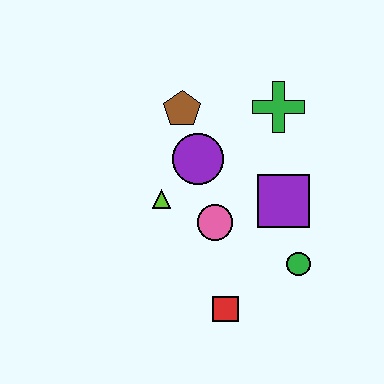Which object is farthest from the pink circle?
The green cross is farthest from the pink circle.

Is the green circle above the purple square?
No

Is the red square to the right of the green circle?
No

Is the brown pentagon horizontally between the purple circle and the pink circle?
No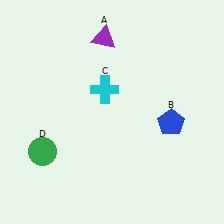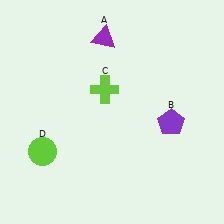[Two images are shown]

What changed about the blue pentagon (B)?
In Image 1, B is blue. In Image 2, it changed to purple.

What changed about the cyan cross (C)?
In Image 1, C is cyan. In Image 2, it changed to lime.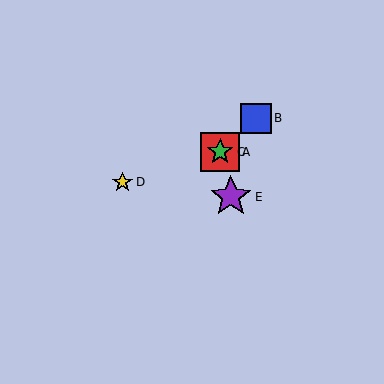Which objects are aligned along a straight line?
Objects A, B, C are aligned along a straight line.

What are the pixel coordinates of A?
Object A is at (220, 152).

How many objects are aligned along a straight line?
3 objects (A, B, C) are aligned along a straight line.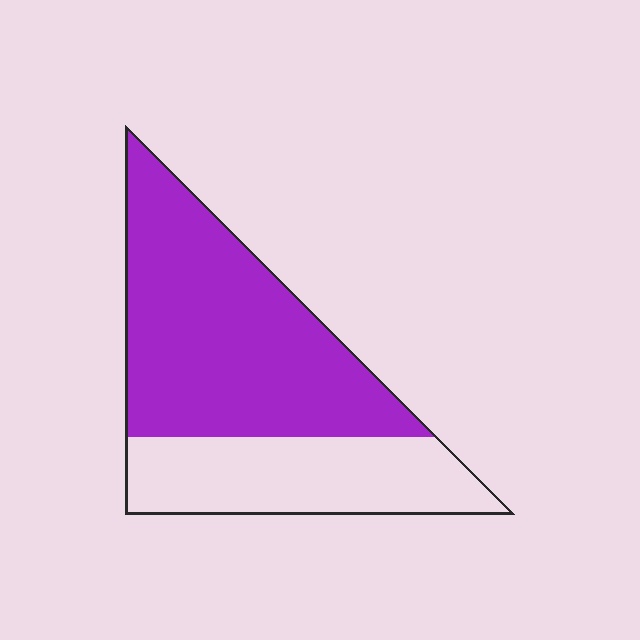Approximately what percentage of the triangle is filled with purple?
Approximately 65%.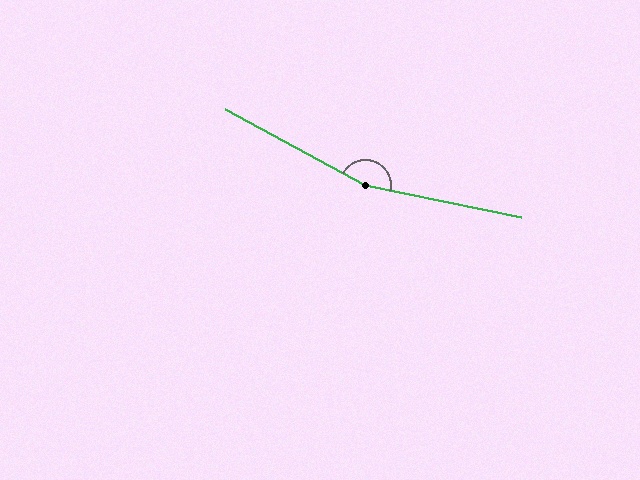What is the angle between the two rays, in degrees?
Approximately 163 degrees.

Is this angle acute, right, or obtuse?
It is obtuse.